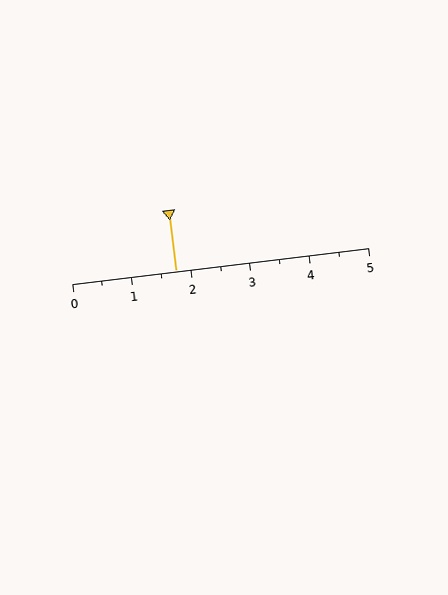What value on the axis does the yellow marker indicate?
The marker indicates approximately 1.8.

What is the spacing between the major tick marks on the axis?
The major ticks are spaced 1 apart.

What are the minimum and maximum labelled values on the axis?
The axis runs from 0 to 5.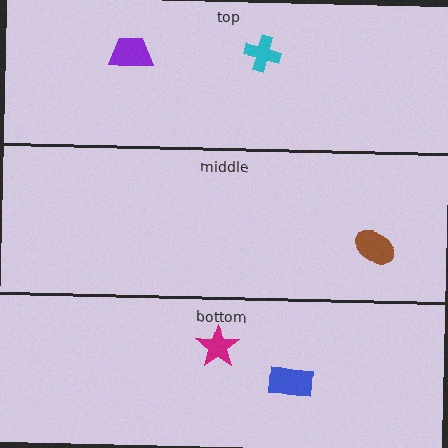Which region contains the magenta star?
The bottom region.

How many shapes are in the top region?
2.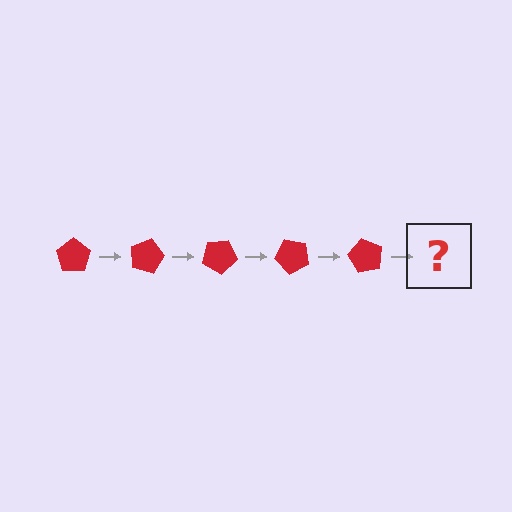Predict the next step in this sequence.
The next step is a red pentagon rotated 75 degrees.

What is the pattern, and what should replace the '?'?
The pattern is that the pentagon rotates 15 degrees each step. The '?' should be a red pentagon rotated 75 degrees.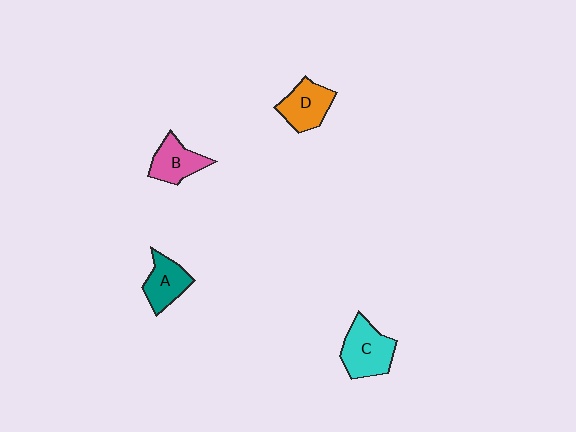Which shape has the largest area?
Shape C (cyan).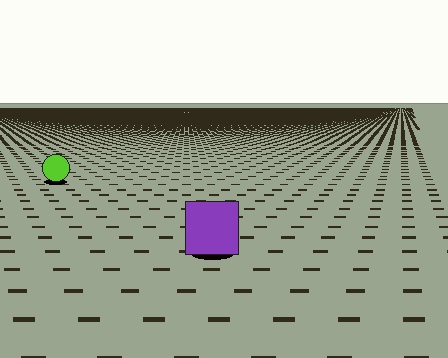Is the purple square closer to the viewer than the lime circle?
Yes. The purple square is closer — you can tell from the texture gradient: the ground texture is coarser near it.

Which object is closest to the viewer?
The purple square is closest. The texture marks near it are larger and more spread out.